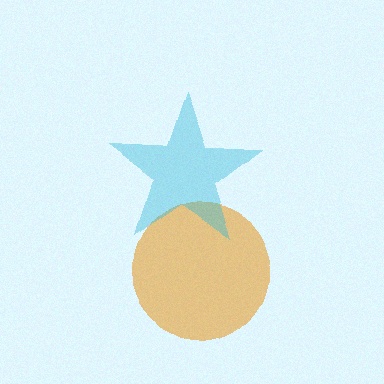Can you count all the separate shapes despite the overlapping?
Yes, there are 2 separate shapes.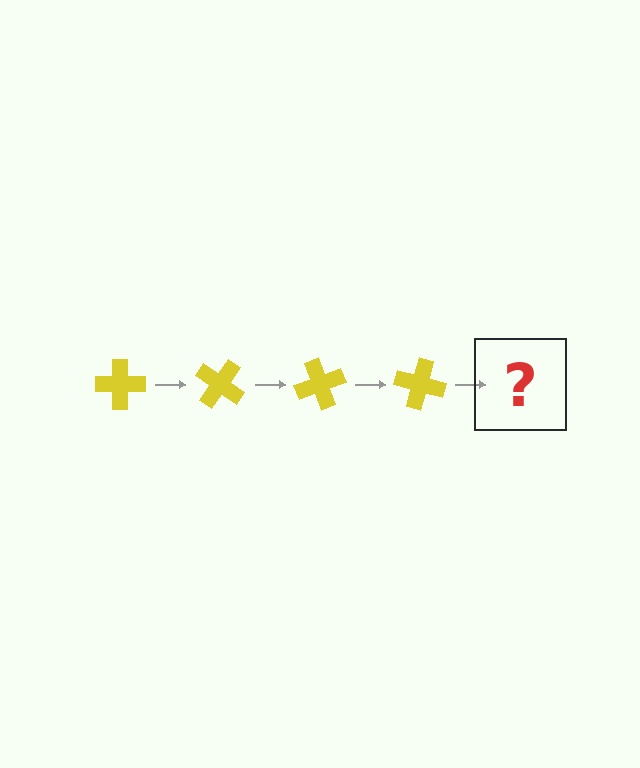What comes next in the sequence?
The next element should be a yellow cross rotated 140 degrees.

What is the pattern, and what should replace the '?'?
The pattern is that the cross rotates 35 degrees each step. The '?' should be a yellow cross rotated 140 degrees.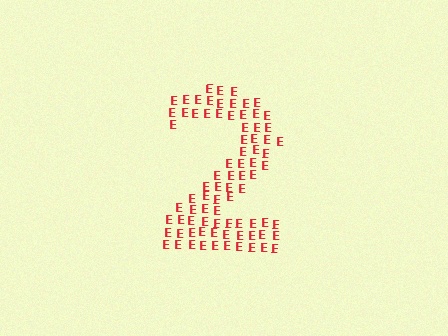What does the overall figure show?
The overall figure shows the digit 2.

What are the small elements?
The small elements are letter E's.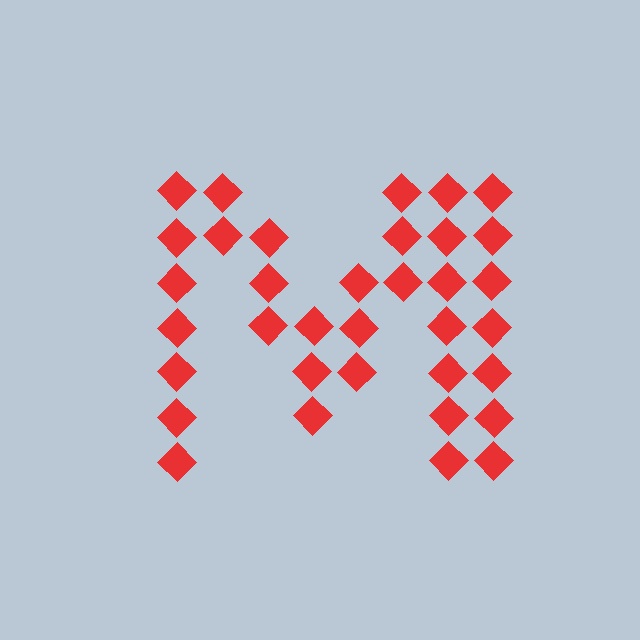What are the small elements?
The small elements are diamonds.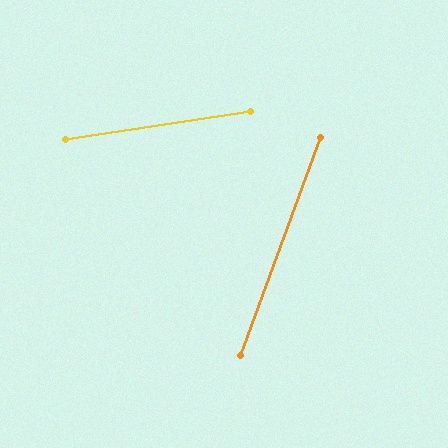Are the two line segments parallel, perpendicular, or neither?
Neither parallel nor perpendicular — they differ by about 61°.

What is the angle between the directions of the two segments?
Approximately 61 degrees.